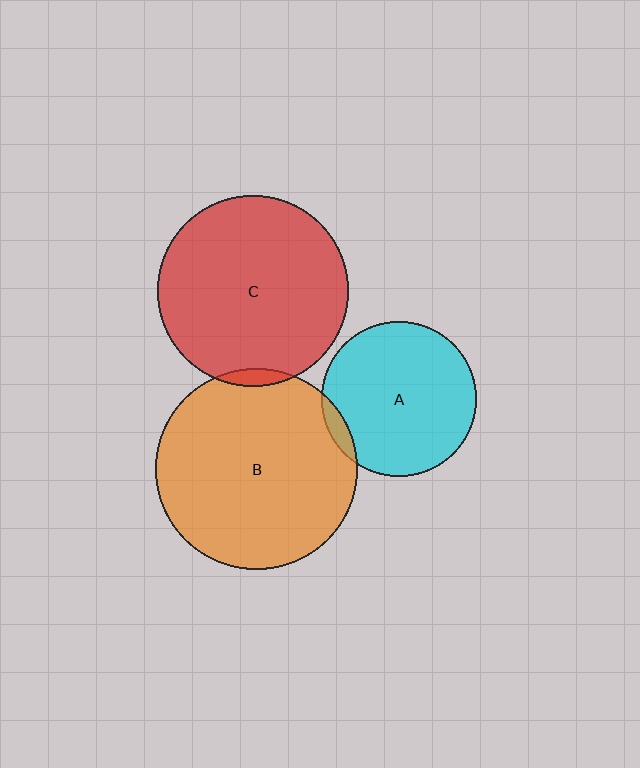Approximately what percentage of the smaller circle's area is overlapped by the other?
Approximately 5%.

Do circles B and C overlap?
Yes.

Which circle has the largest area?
Circle B (orange).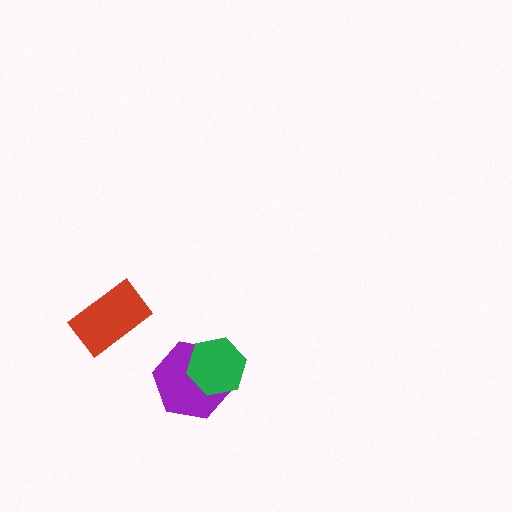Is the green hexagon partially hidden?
No, no other shape covers it.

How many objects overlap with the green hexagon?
1 object overlaps with the green hexagon.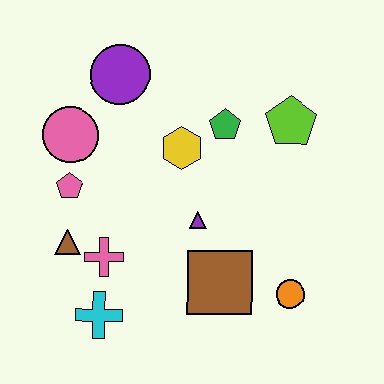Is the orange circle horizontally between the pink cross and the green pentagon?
No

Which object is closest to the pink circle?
The pink pentagon is closest to the pink circle.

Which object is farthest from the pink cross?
The lime pentagon is farthest from the pink cross.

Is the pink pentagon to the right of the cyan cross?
No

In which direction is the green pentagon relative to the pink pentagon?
The green pentagon is to the right of the pink pentagon.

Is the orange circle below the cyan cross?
No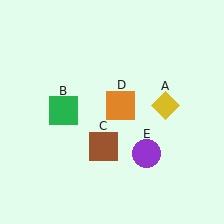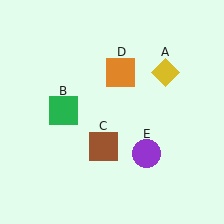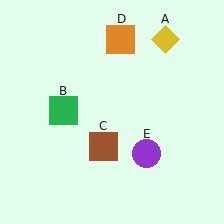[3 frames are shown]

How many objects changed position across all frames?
2 objects changed position: yellow diamond (object A), orange square (object D).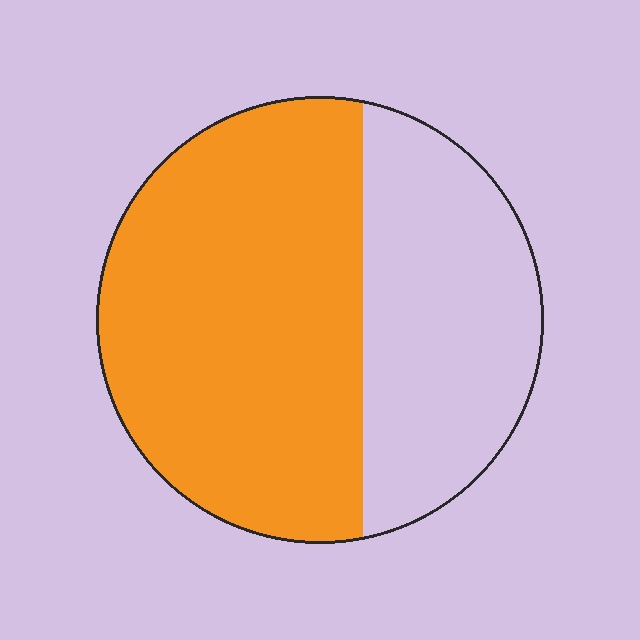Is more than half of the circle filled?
Yes.